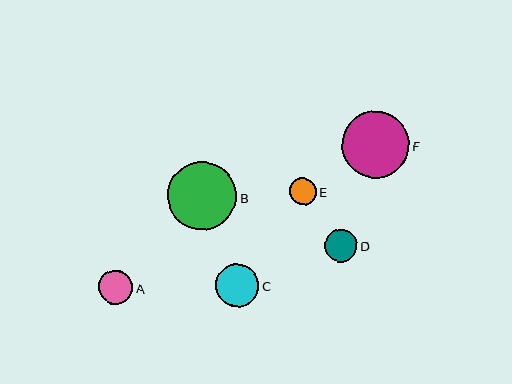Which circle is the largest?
Circle B is the largest with a size of approximately 69 pixels.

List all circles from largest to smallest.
From largest to smallest: B, F, C, A, D, E.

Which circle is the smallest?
Circle E is the smallest with a size of approximately 27 pixels.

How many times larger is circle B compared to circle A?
Circle B is approximately 2.0 times the size of circle A.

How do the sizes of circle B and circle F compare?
Circle B and circle F are approximately the same size.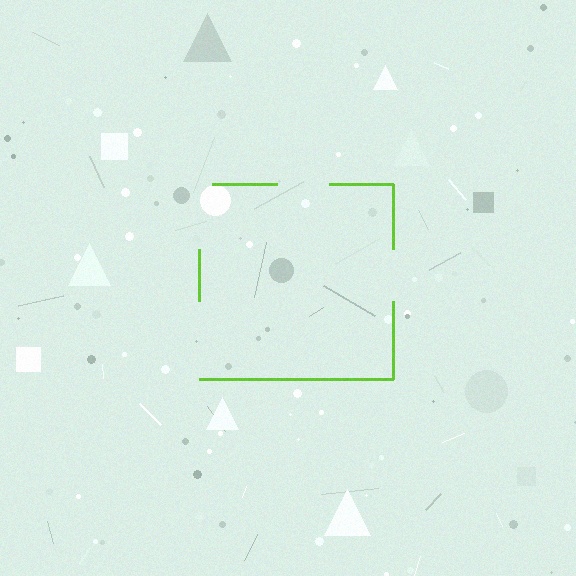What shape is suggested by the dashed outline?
The dashed outline suggests a square.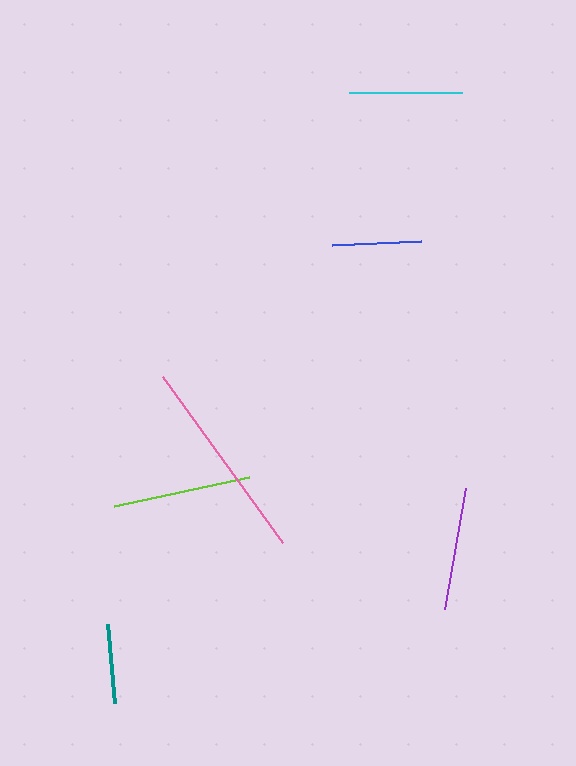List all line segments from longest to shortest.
From longest to shortest: pink, lime, purple, cyan, blue, teal.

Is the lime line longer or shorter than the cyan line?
The lime line is longer than the cyan line.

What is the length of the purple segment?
The purple segment is approximately 123 pixels long.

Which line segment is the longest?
The pink line is the longest at approximately 205 pixels.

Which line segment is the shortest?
The teal line is the shortest at approximately 79 pixels.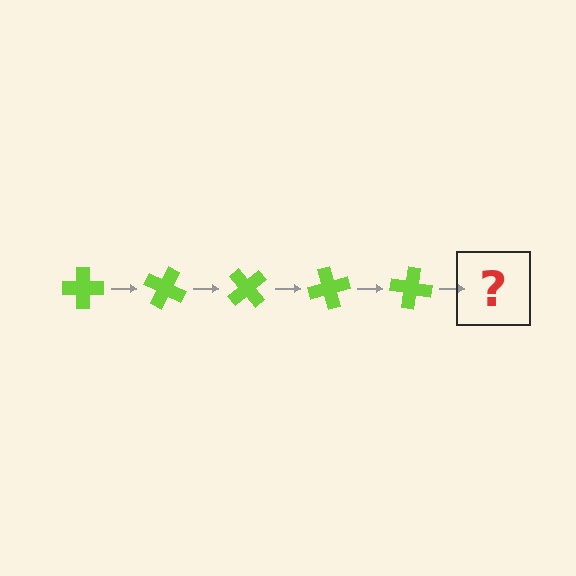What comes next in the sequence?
The next element should be a lime cross rotated 125 degrees.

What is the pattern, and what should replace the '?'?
The pattern is that the cross rotates 25 degrees each step. The '?' should be a lime cross rotated 125 degrees.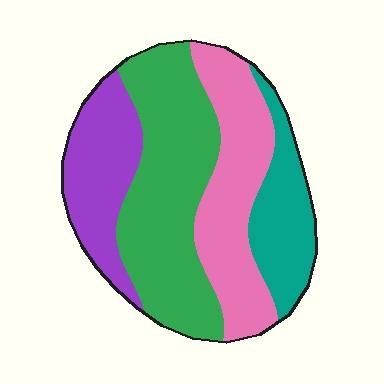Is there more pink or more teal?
Pink.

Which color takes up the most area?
Green, at roughly 40%.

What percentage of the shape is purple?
Purple covers 19% of the shape.